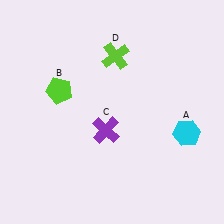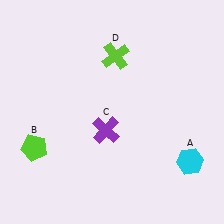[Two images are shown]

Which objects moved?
The objects that moved are: the cyan hexagon (A), the lime pentagon (B).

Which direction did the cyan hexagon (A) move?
The cyan hexagon (A) moved down.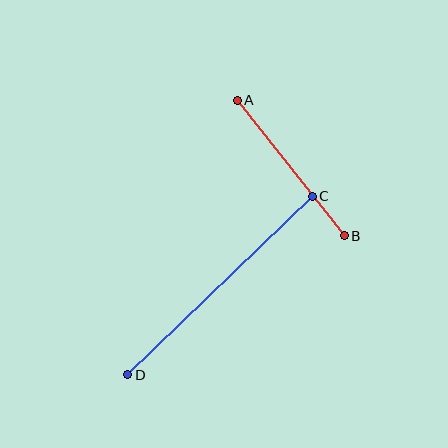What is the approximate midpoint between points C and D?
The midpoint is at approximately (220, 285) pixels.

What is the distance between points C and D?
The distance is approximately 256 pixels.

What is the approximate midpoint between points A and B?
The midpoint is at approximately (291, 168) pixels.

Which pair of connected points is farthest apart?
Points C and D are farthest apart.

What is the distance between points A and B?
The distance is approximately 172 pixels.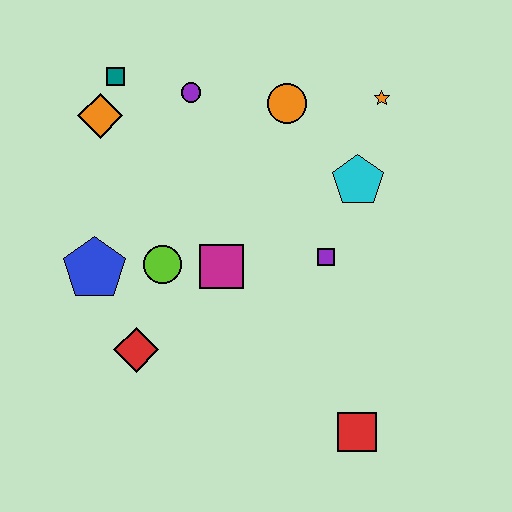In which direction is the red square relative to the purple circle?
The red square is below the purple circle.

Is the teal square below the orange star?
No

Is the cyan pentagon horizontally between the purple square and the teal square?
No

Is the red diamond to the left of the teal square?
No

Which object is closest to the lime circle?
The magenta square is closest to the lime circle.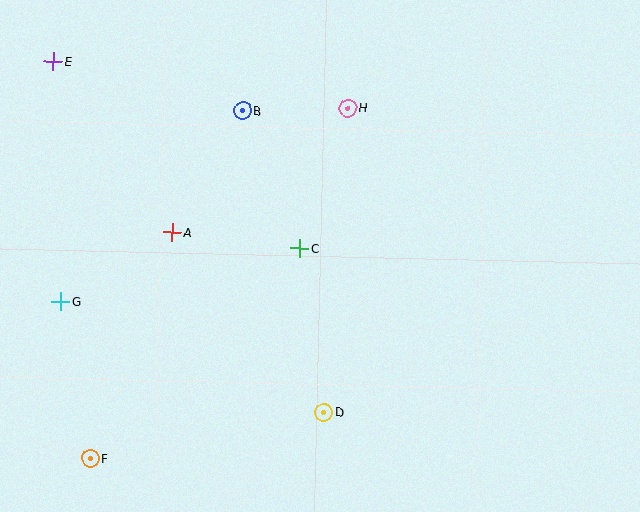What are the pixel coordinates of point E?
Point E is at (53, 61).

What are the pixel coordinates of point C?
Point C is at (300, 249).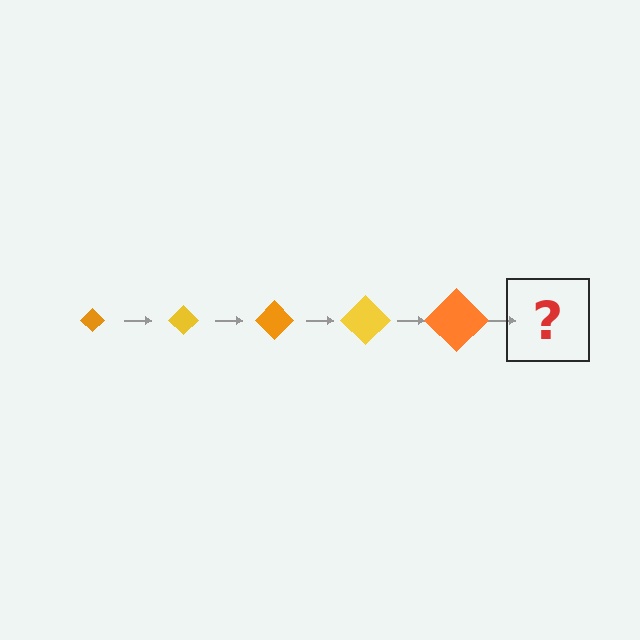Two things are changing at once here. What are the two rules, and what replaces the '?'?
The two rules are that the diamond grows larger each step and the color cycles through orange and yellow. The '?' should be a yellow diamond, larger than the previous one.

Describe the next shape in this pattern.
It should be a yellow diamond, larger than the previous one.